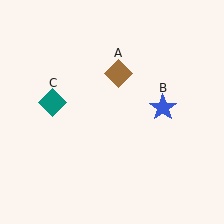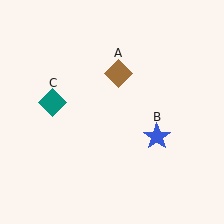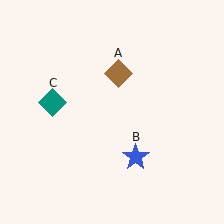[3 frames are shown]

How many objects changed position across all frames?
1 object changed position: blue star (object B).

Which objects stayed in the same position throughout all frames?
Brown diamond (object A) and teal diamond (object C) remained stationary.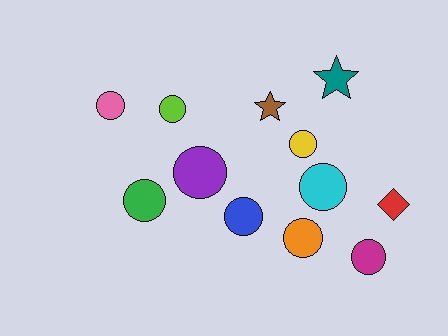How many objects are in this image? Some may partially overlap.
There are 12 objects.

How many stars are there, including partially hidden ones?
There are 2 stars.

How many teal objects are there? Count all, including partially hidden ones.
There is 1 teal object.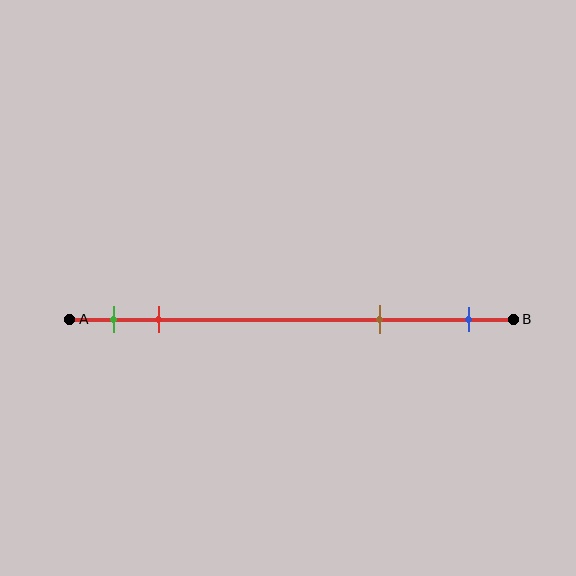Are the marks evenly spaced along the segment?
No, the marks are not evenly spaced.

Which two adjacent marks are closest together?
The green and red marks are the closest adjacent pair.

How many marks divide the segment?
There are 4 marks dividing the segment.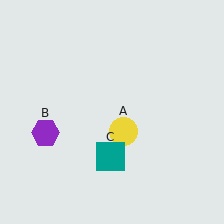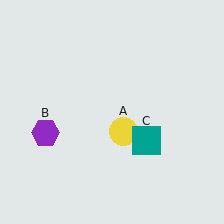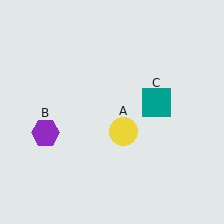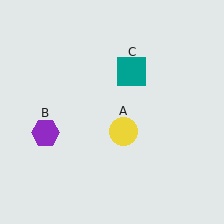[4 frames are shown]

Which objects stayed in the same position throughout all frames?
Yellow circle (object A) and purple hexagon (object B) remained stationary.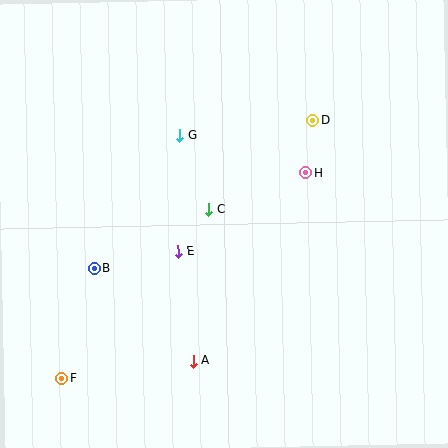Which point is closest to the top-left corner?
Point G is closest to the top-left corner.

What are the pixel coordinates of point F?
Point F is at (62, 378).